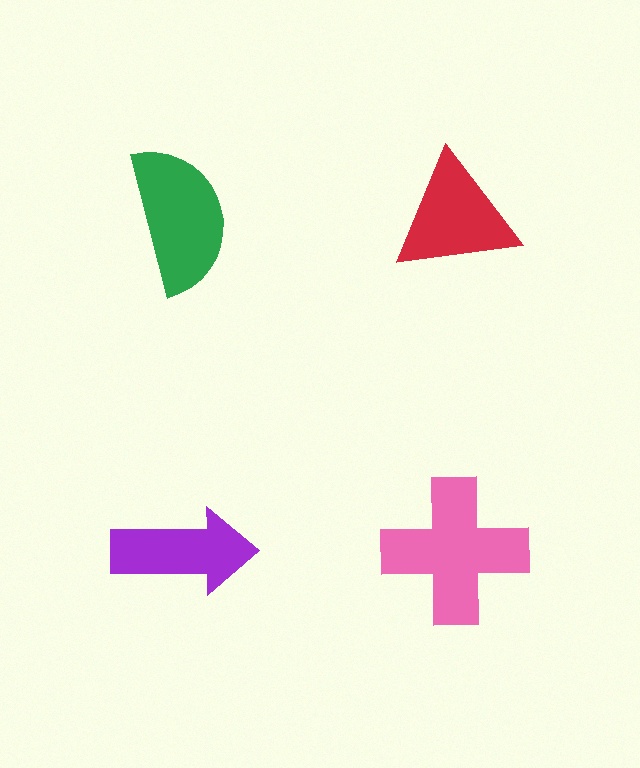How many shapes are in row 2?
2 shapes.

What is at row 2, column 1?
A purple arrow.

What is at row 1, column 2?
A red triangle.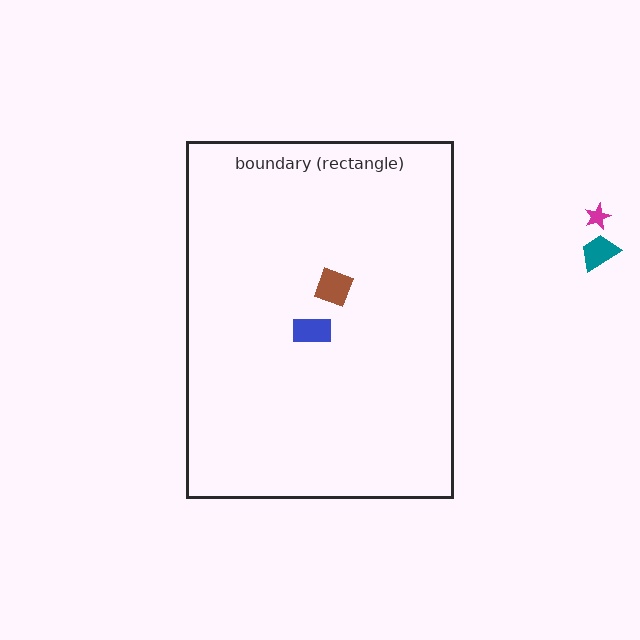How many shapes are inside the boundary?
2 inside, 2 outside.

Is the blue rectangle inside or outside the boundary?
Inside.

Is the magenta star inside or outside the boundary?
Outside.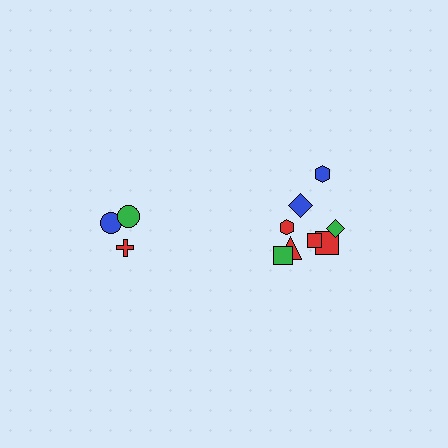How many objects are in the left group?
There are 3 objects.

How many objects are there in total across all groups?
There are 11 objects.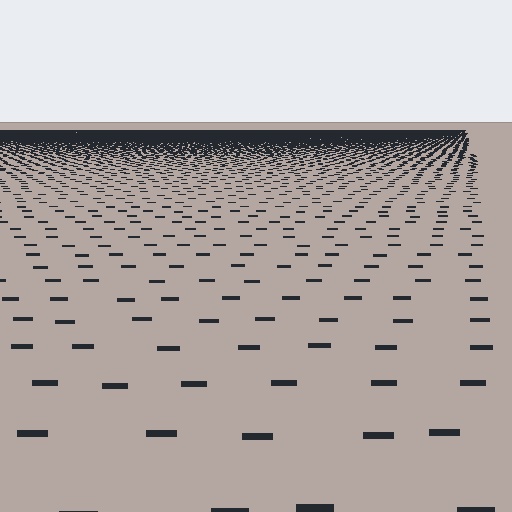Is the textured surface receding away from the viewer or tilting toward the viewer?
The surface is receding away from the viewer. Texture elements get smaller and denser toward the top.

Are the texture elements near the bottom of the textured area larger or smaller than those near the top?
Larger. Near the bottom, elements are closer to the viewer and appear at a bigger on-screen size.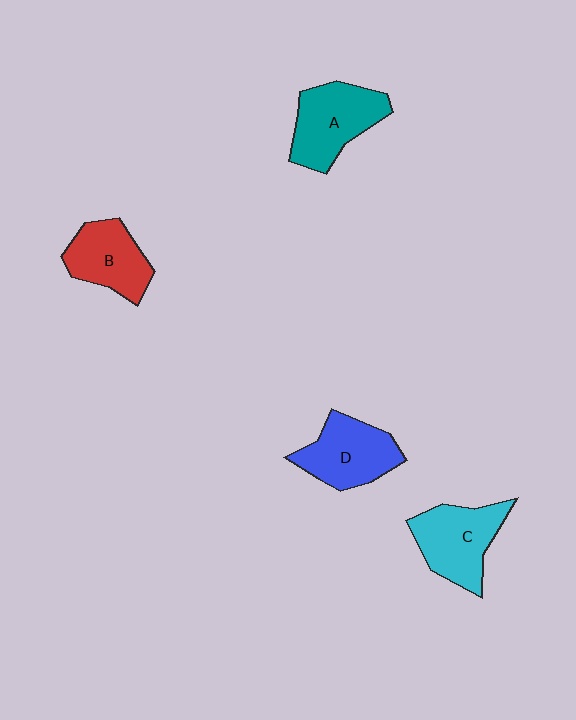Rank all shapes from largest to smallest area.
From largest to smallest: A (teal), C (cyan), D (blue), B (red).